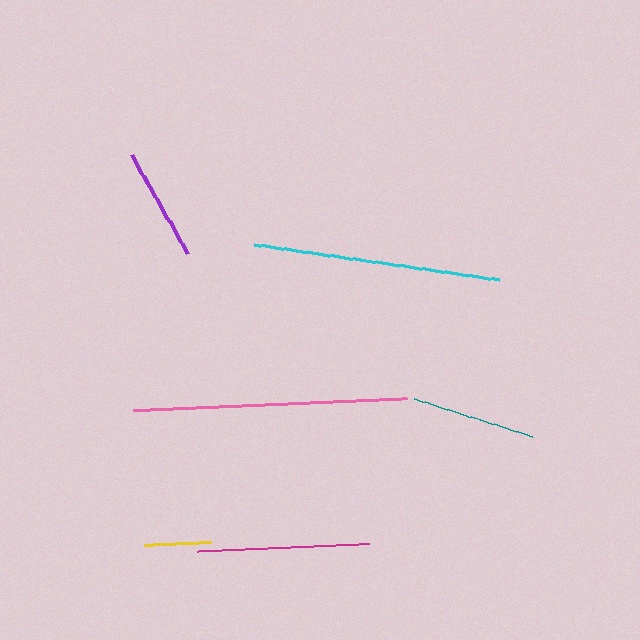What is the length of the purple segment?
The purple segment is approximately 114 pixels long.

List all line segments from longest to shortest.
From longest to shortest: pink, cyan, magenta, teal, purple, yellow.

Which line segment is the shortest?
The yellow line is the shortest at approximately 67 pixels.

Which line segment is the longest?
The pink line is the longest at approximately 274 pixels.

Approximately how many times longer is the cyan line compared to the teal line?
The cyan line is approximately 2.0 times the length of the teal line.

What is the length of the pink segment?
The pink segment is approximately 274 pixels long.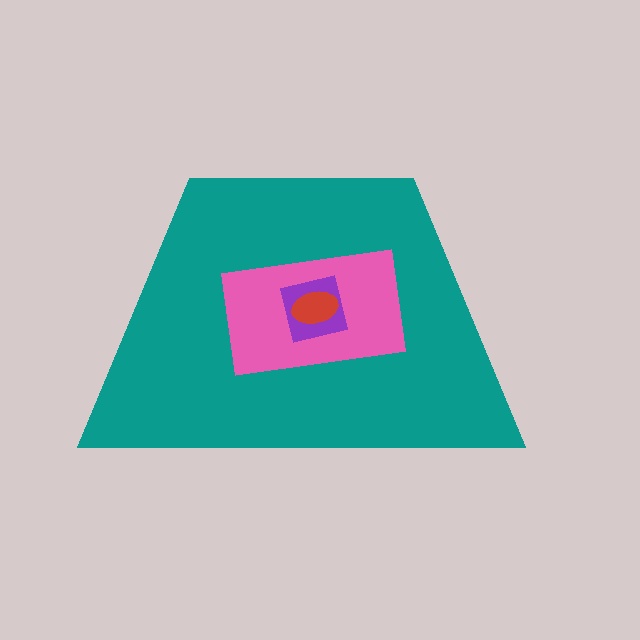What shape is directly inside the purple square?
The red ellipse.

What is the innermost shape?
The red ellipse.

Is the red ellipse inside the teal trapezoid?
Yes.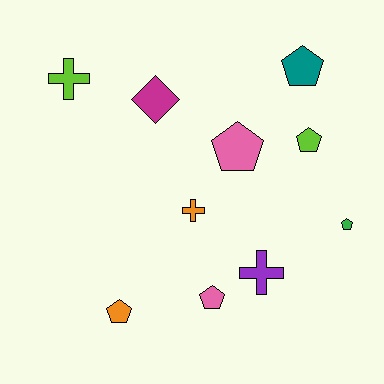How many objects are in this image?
There are 10 objects.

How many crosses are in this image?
There are 3 crosses.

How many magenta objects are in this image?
There is 1 magenta object.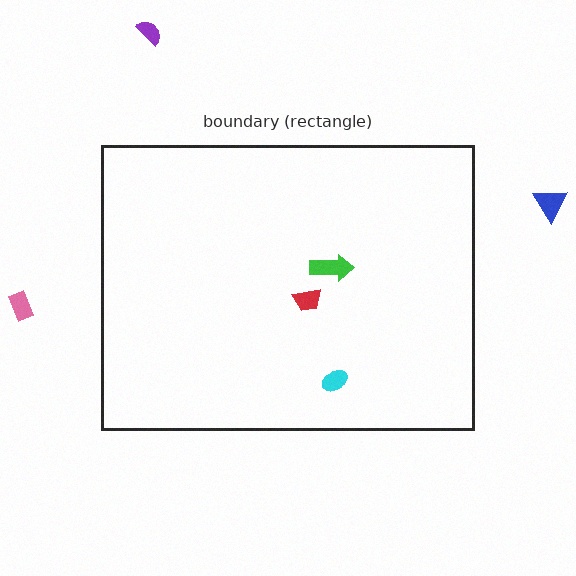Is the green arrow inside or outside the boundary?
Inside.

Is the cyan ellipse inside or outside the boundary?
Inside.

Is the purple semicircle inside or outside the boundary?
Outside.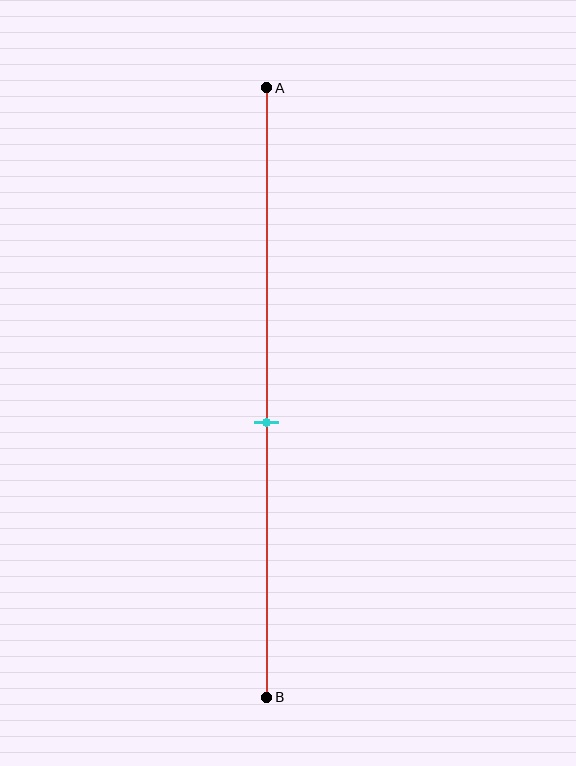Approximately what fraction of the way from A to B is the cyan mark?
The cyan mark is approximately 55% of the way from A to B.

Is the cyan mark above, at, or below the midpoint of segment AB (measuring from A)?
The cyan mark is below the midpoint of segment AB.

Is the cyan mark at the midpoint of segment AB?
No, the mark is at about 55% from A, not at the 50% midpoint.